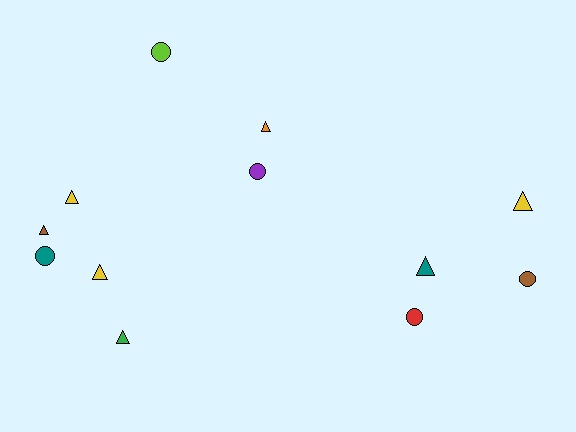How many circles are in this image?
There are 5 circles.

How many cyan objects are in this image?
There are no cyan objects.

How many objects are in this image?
There are 12 objects.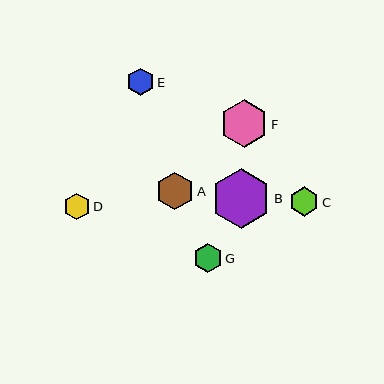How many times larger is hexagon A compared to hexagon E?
Hexagon A is approximately 1.4 times the size of hexagon E.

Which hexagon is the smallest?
Hexagon D is the smallest with a size of approximately 26 pixels.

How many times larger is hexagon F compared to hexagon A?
Hexagon F is approximately 1.3 times the size of hexagon A.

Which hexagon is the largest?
Hexagon B is the largest with a size of approximately 60 pixels.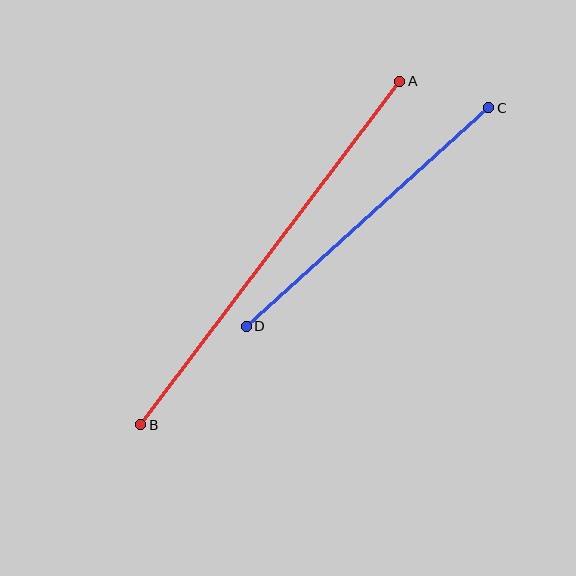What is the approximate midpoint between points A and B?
The midpoint is at approximately (270, 253) pixels.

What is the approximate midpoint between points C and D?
The midpoint is at approximately (367, 217) pixels.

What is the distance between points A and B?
The distance is approximately 430 pixels.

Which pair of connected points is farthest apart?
Points A and B are farthest apart.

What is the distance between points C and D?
The distance is approximately 326 pixels.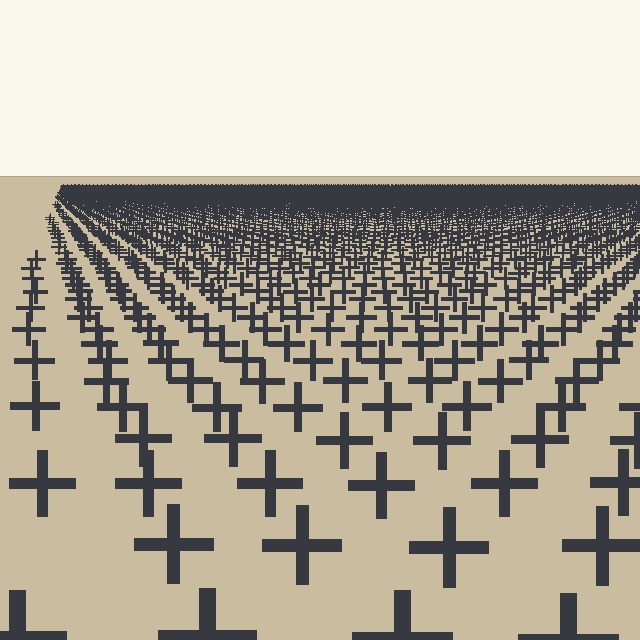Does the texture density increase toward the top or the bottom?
Density increases toward the top.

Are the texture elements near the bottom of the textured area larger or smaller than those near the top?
Larger. Near the bottom, elements are closer to the viewer and appear at a bigger on-screen size.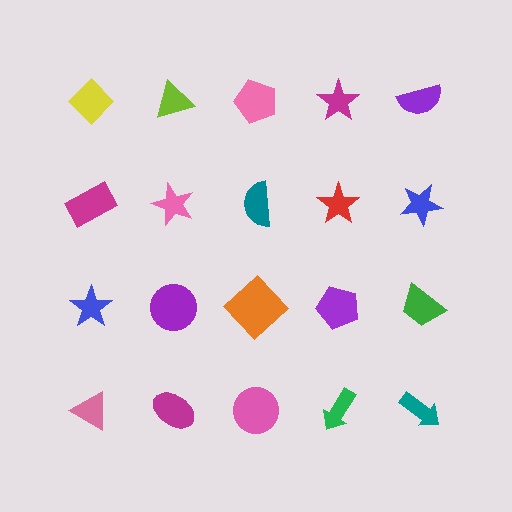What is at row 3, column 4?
A purple pentagon.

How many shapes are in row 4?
5 shapes.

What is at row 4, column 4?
A green arrow.